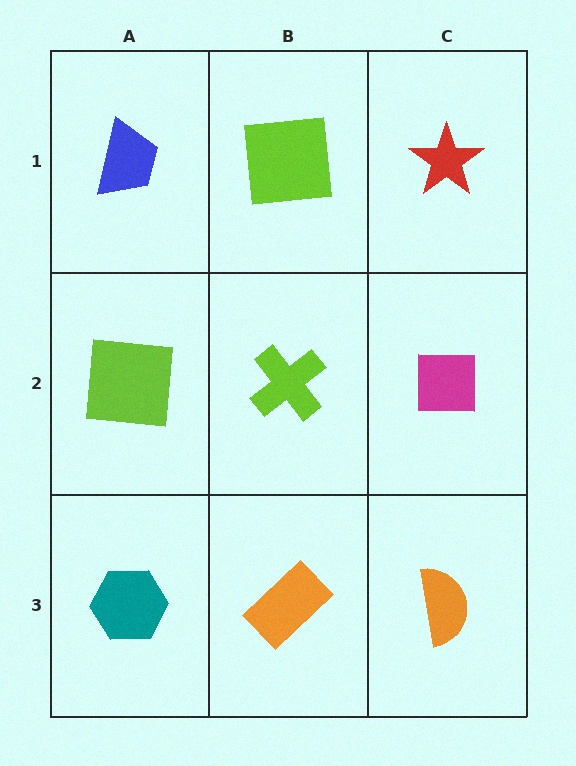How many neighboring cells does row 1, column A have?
2.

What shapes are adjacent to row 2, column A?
A blue trapezoid (row 1, column A), a teal hexagon (row 3, column A), a lime cross (row 2, column B).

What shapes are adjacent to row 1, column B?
A lime cross (row 2, column B), a blue trapezoid (row 1, column A), a red star (row 1, column C).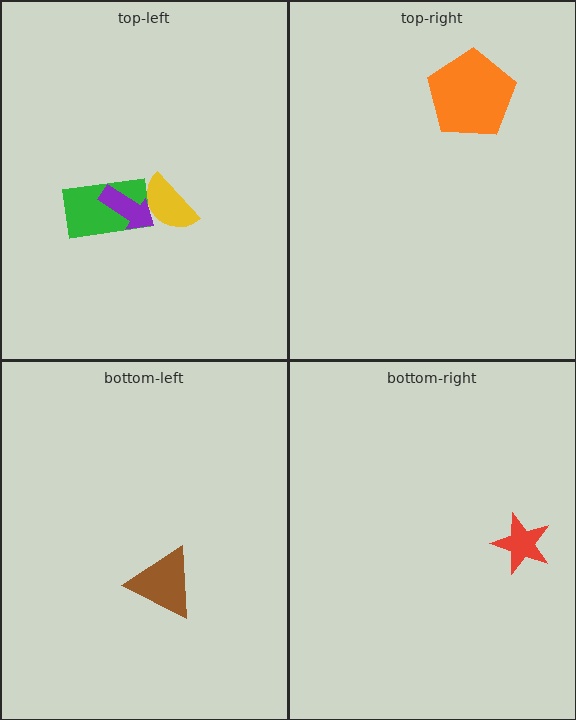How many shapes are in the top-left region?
3.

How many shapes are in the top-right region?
1.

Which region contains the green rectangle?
The top-left region.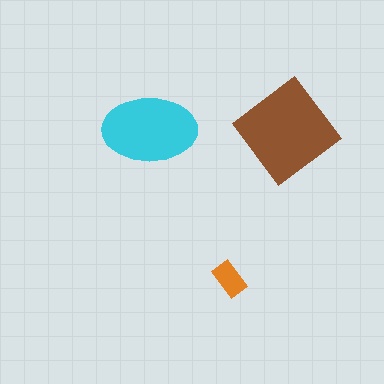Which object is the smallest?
The orange rectangle.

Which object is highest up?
The cyan ellipse is topmost.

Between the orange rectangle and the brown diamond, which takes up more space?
The brown diamond.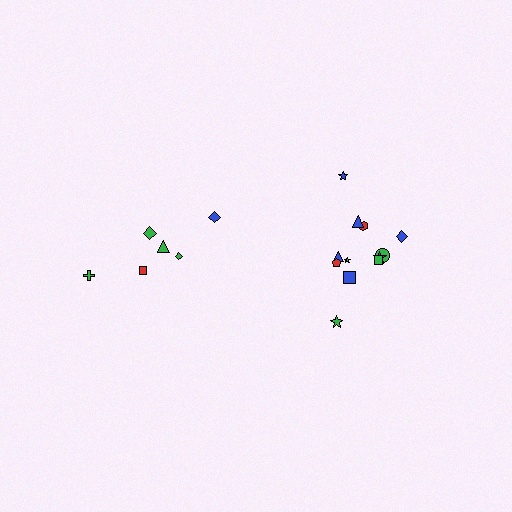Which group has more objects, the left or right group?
The right group.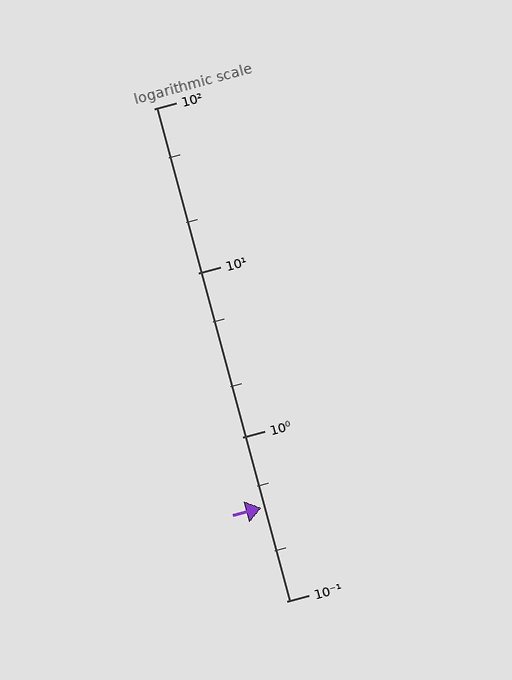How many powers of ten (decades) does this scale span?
The scale spans 3 decades, from 0.1 to 100.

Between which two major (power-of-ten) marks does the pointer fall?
The pointer is between 0.1 and 1.